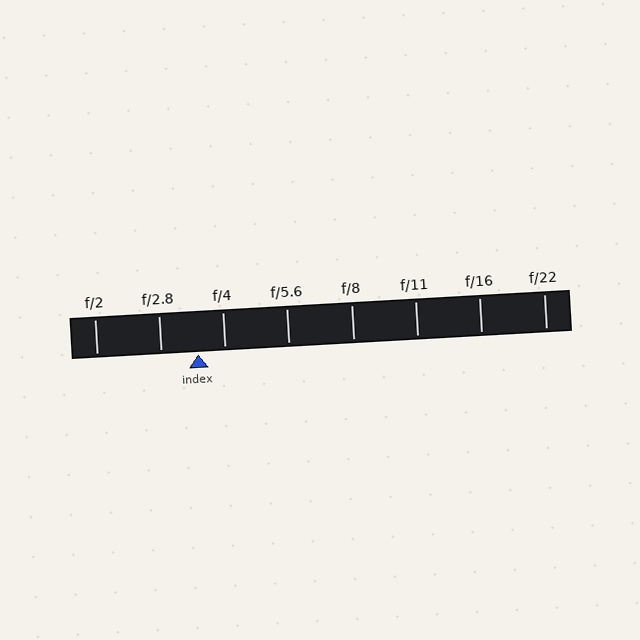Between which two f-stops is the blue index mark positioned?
The index mark is between f/2.8 and f/4.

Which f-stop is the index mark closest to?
The index mark is closest to f/4.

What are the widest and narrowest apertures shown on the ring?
The widest aperture shown is f/2 and the narrowest is f/22.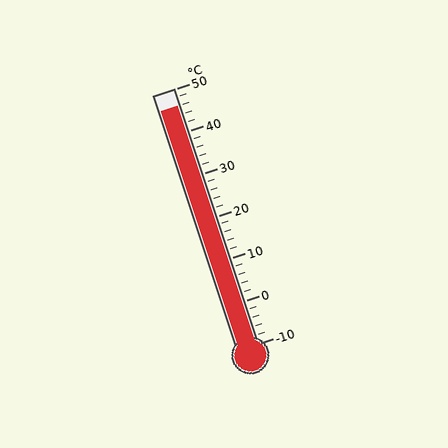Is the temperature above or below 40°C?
The temperature is above 40°C.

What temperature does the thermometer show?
The thermometer shows approximately 46°C.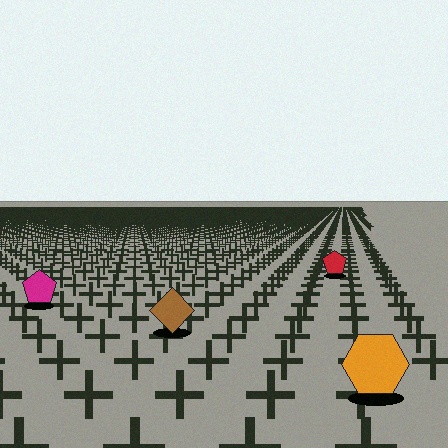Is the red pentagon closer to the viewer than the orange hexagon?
No. The orange hexagon is closer — you can tell from the texture gradient: the ground texture is coarser near it.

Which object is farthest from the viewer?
The red pentagon is farthest from the viewer. It appears smaller and the ground texture around it is denser.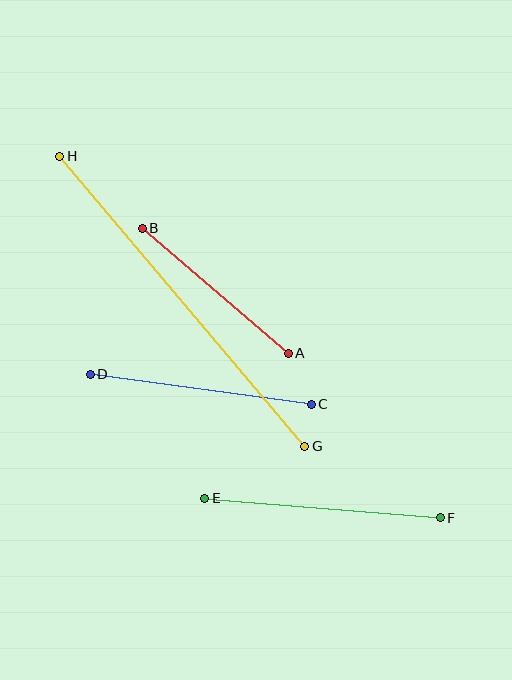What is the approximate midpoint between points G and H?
The midpoint is at approximately (182, 301) pixels.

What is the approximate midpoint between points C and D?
The midpoint is at approximately (201, 389) pixels.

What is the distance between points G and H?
The distance is approximately 380 pixels.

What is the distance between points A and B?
The distance is approximately 192 pixels.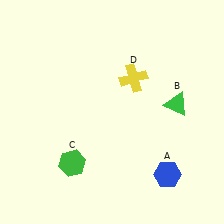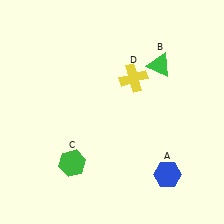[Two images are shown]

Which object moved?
The green triangle (B) moved up.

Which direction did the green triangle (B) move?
The green triangle (B) moved up.